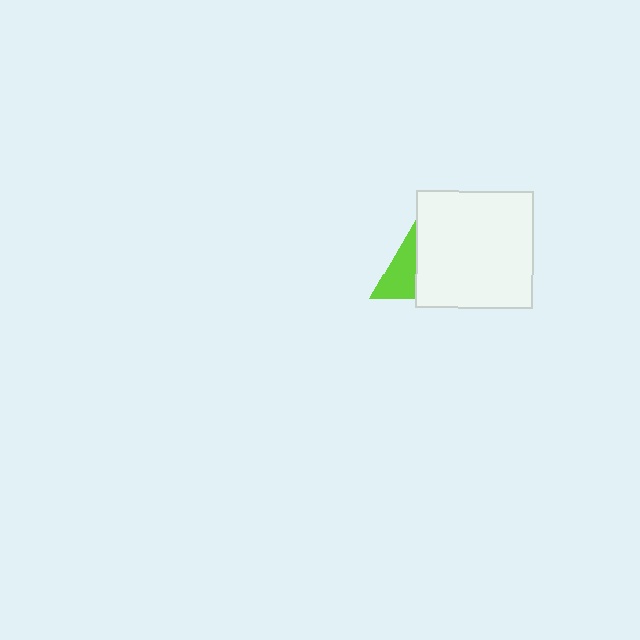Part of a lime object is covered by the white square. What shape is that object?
It is a triangle.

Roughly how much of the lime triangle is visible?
A small part of it is visible (roughly 42%).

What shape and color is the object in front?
The object in front is a white square.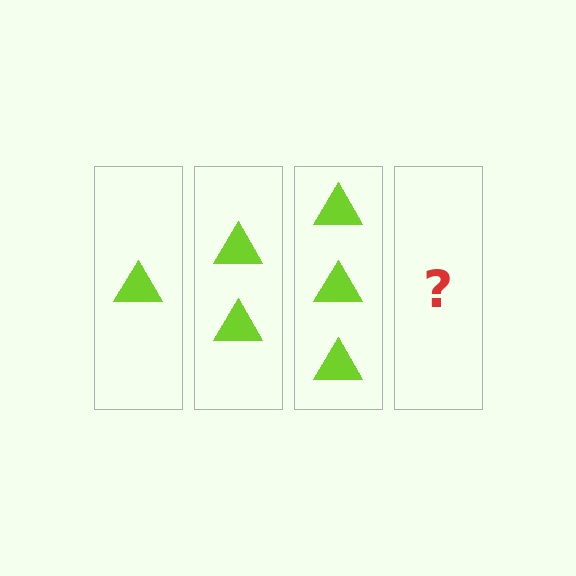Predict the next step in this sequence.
The next step is 4 triangles.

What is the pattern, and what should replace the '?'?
The pattern is that each step adds one more triangle. The '?' should be 4 triangles.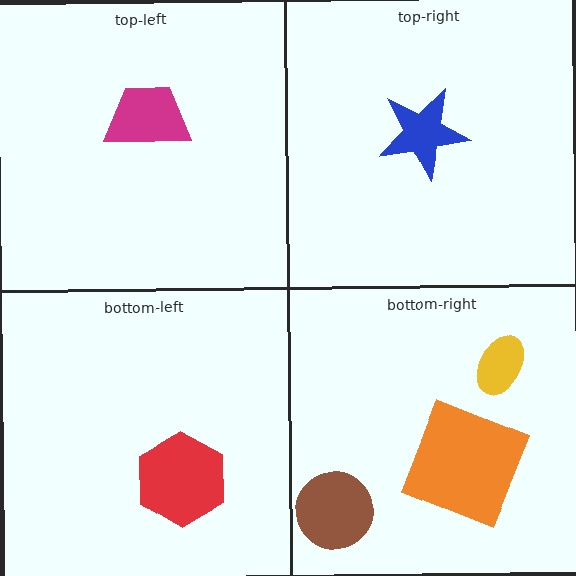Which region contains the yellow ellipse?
The bottom-right region.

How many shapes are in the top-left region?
1.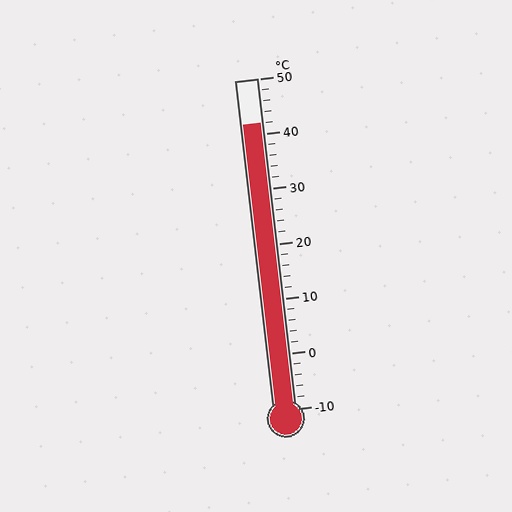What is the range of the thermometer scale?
The thermometer scale ranges from -10°C to 50°C.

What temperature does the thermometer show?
The thermometer shows approximately 42°C.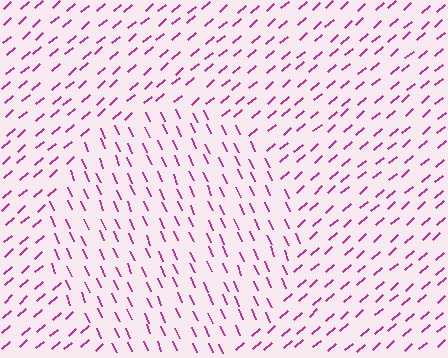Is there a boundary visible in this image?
Yes, there is a texture boundary formed by a change in line orientation.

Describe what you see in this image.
The image is filled with small magenta line segments. A circle region in the image has lines oriented differently from the surrounding lines, creating a visible texture boundary.